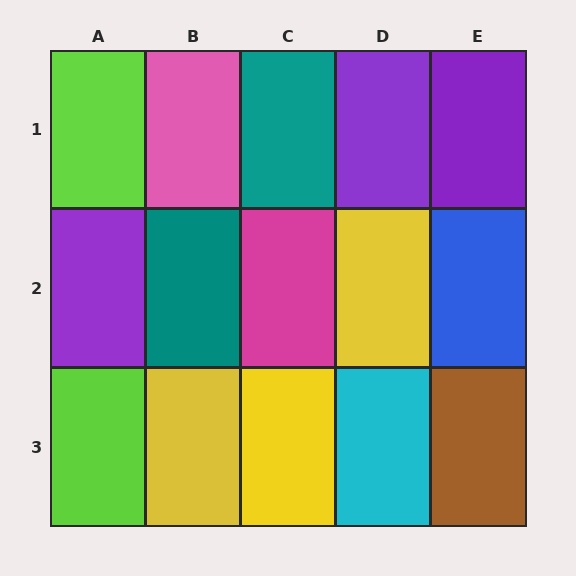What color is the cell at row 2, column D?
Yellow.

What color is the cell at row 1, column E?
Purple.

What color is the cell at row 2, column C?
Magenta.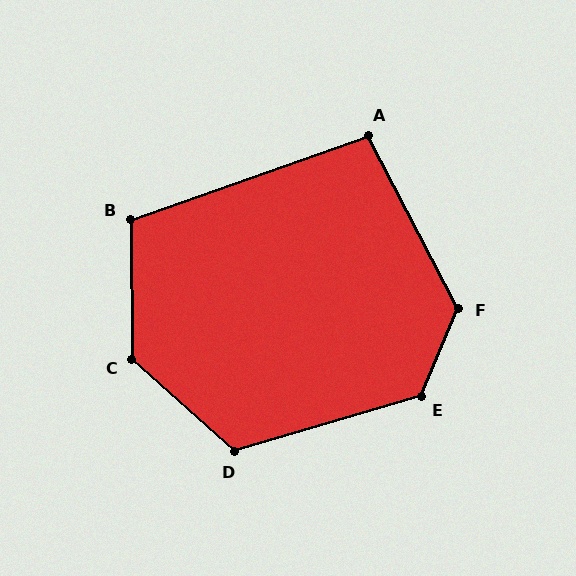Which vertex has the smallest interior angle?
A, at approximately 98 degrees.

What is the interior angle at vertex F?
Approximately 129 degrees (obtuse).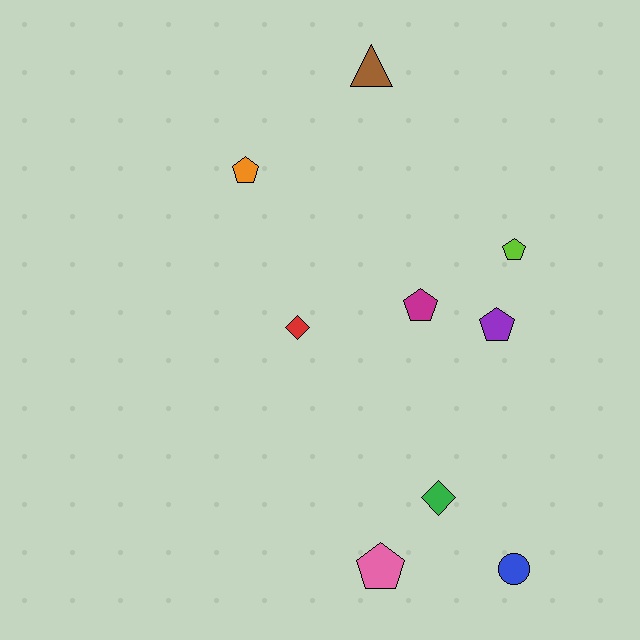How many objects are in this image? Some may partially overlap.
There are 9 objects.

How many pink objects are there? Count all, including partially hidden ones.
There is 1 pink object.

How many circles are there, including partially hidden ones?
There is 1 circle.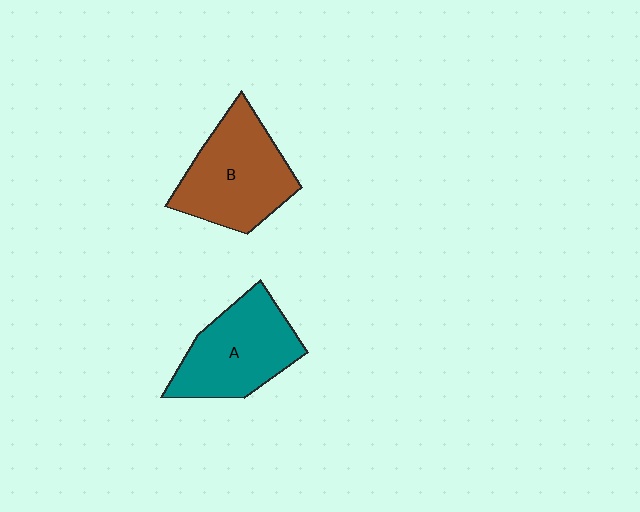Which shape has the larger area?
Shape B (brown).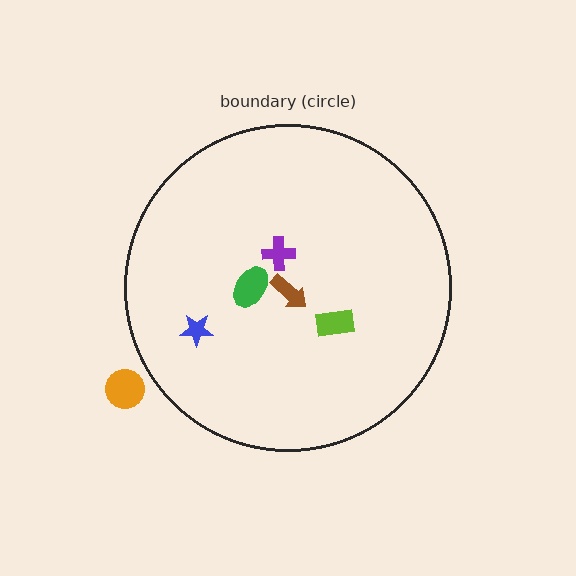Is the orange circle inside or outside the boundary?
Outside.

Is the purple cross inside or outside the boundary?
Inside.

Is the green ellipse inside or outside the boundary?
Inside.